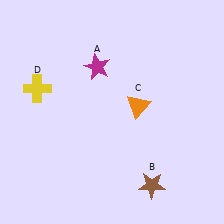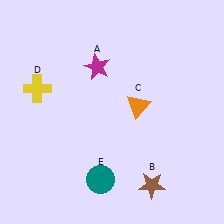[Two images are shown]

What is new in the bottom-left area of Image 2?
A teal circle (E) was added in the bottom-left area of Image 2.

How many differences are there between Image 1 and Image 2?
There is 1 difference between the two images.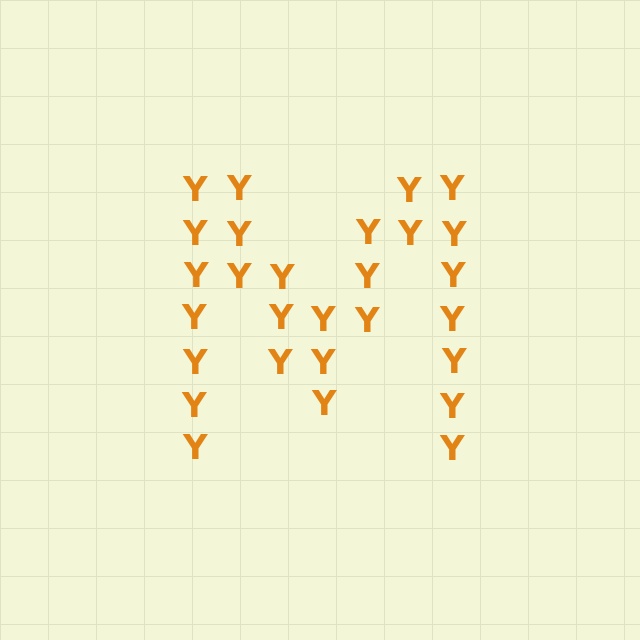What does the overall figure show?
The overall figure shows the letter M.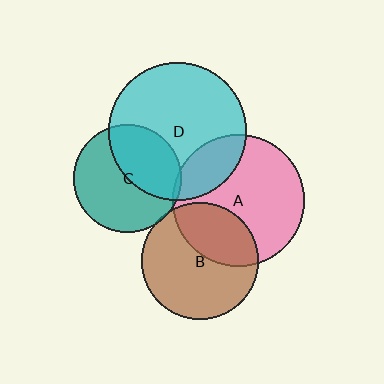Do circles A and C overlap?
Yes.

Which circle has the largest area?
Circle D (cyan).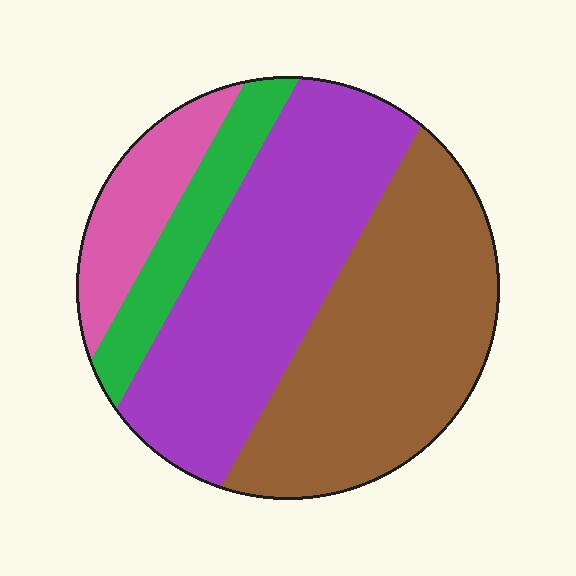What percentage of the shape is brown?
Brown takes up about two fifths (2/5) of the shape.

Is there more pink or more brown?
Brown.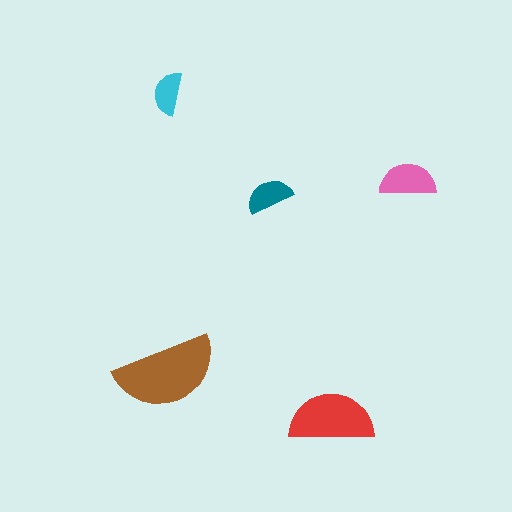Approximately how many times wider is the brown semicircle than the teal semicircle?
About 2 times wider.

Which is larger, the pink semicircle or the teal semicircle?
The pink one.